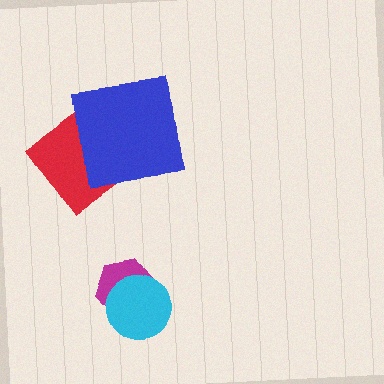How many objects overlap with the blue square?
1 object overlaps with the blue square.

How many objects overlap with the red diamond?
1 object overlaps with the red diamond.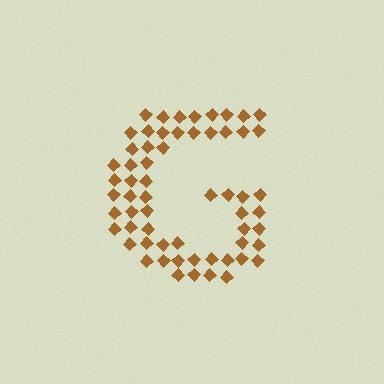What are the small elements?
The small elements are diamonds.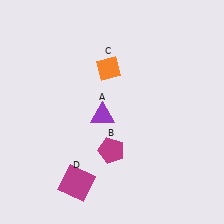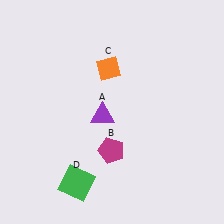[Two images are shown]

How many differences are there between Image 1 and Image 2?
There is 1 difference between the two images.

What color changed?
The square (D) changed from magenta in Image 1 to green in Image 2.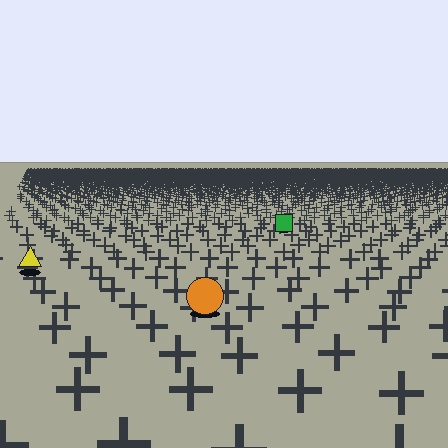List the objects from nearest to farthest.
From nearest to farthest: the orange circle, the yellow triangle, the green square.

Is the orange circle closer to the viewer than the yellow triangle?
Yes. The orange circle is closer — you can tell from the texture gradient: the ground texture is coarser near it.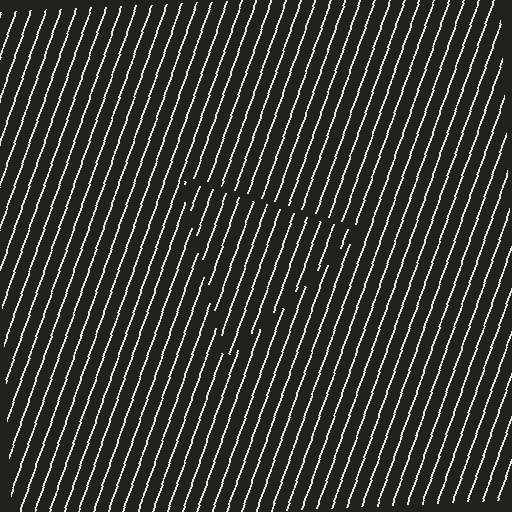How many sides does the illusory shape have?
3 sides — the line-ends trace a triangle.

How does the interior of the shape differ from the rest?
The interior of the shape contains the same grating, shifted by half a period — the contour is defined by the phase discontinuity where line-ends from the inner and outer gratings abut.